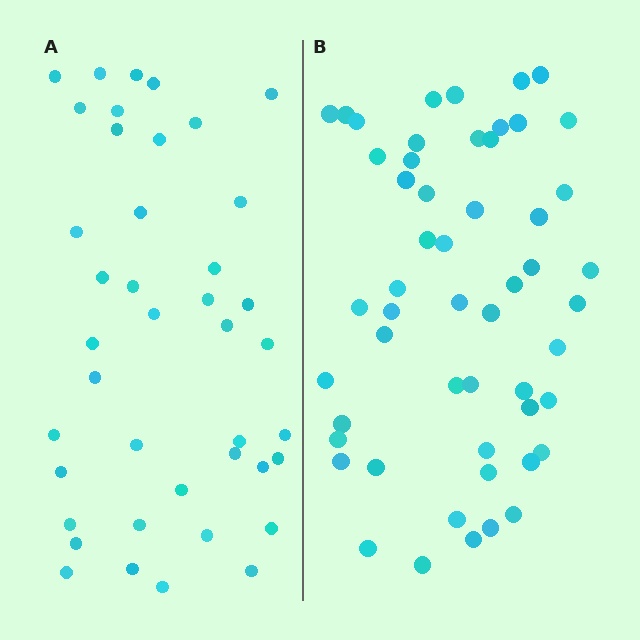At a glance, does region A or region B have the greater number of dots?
Region B (the right region) has more dots.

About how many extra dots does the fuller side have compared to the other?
Region B has roughly 12 or so more dots than region A.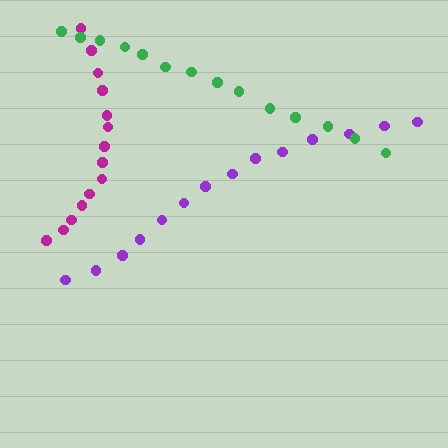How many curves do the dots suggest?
There are 3 distinct paths.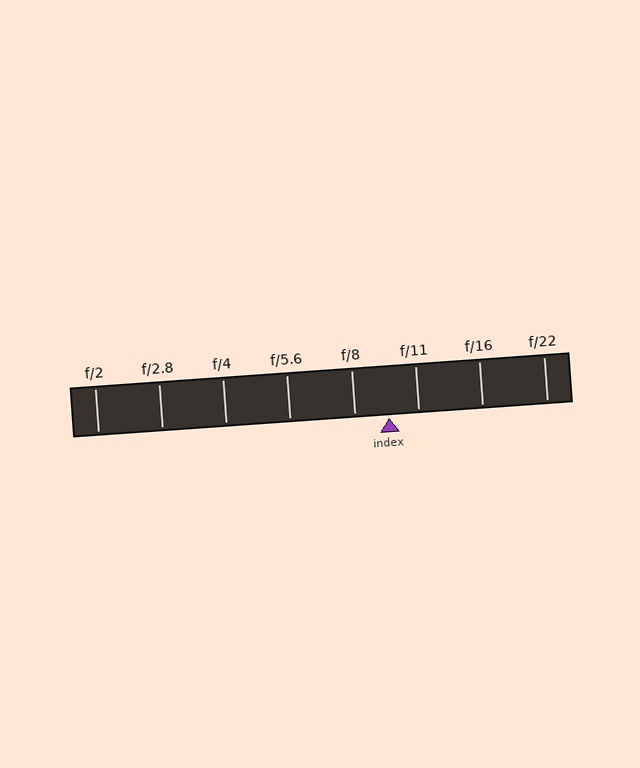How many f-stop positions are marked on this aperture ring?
There are 8 f-stop positions marked.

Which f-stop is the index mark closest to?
The index mark is closest to f/11.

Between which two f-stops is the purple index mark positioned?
The index mark is between f/8 and f/11.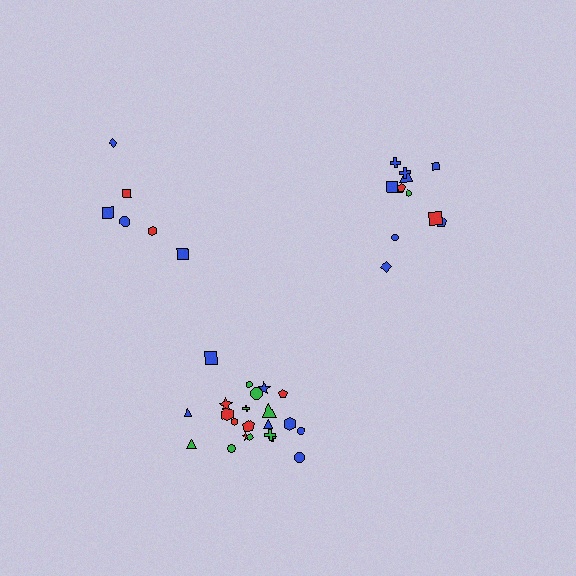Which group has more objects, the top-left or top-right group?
The top-right group.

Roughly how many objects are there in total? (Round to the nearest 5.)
Roughly 40 objects in total.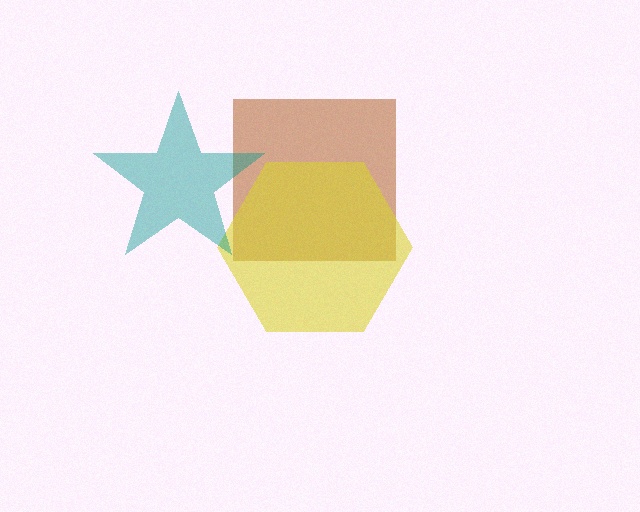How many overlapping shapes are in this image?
There are 3 overlapping shapes in the image.